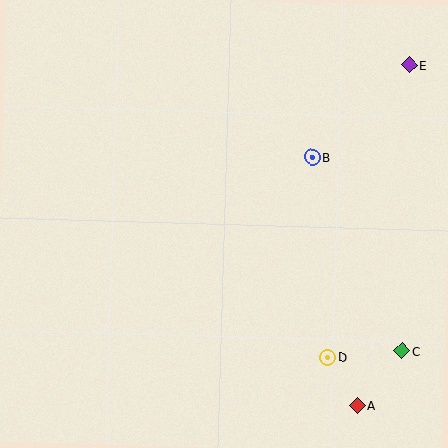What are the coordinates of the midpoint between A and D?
The midpoint between A and D is at (342, 382).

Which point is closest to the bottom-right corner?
Point A is closest to the bottom-right corner.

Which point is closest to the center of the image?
Point B at (312, 157) is closest to the center.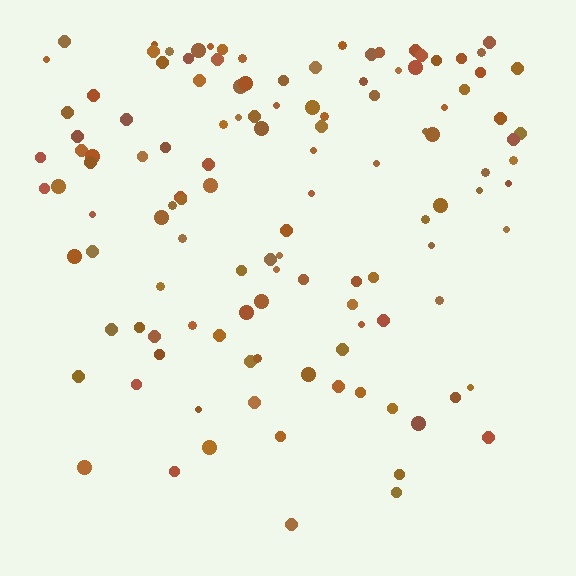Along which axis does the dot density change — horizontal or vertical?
Vertical.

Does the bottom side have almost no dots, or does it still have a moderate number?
Still a moderate number, just noticeably fewer than the top.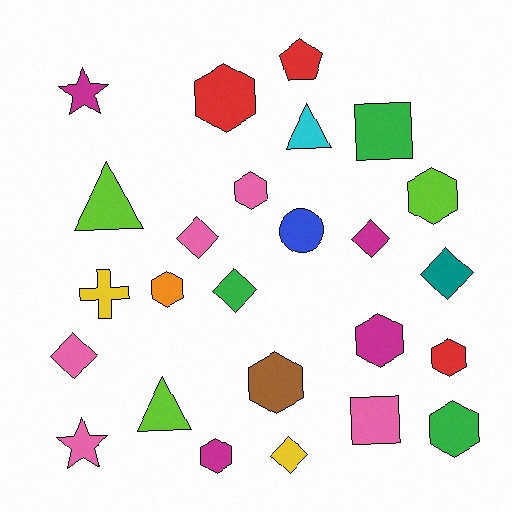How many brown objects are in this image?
There is 1 brown object.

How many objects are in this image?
There are 25 objects.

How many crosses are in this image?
There is 1 cross.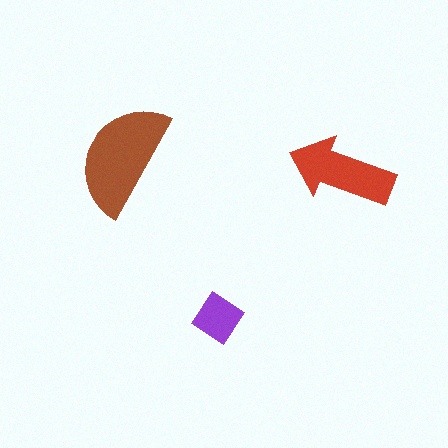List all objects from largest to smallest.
The brown semicircle, the red arrow, the purple diamond.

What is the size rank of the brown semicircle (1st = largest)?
1st.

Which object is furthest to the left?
The brown semicircle is leftmost.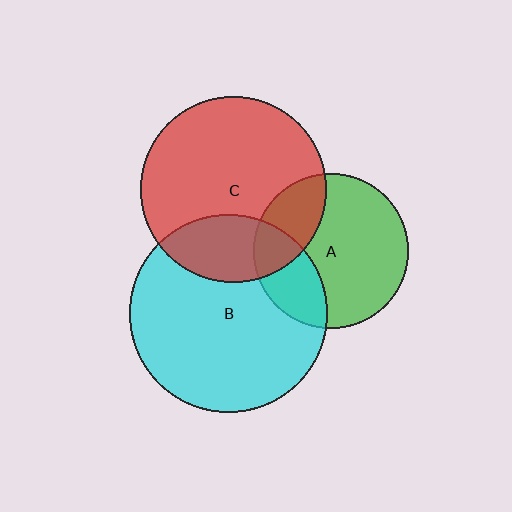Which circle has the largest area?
Circle B (cyan).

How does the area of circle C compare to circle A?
Approximately 1.4 times.